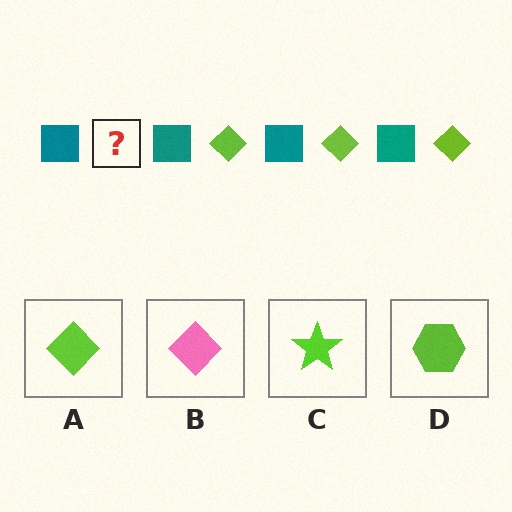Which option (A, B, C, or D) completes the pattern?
A.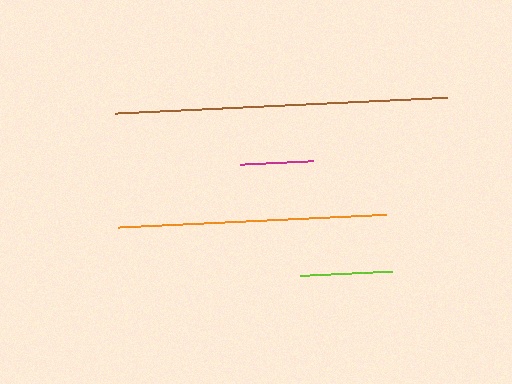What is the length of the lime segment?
The lime segment is approximately 92 pixels long.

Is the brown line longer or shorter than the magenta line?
The brown line is longer than the magenta line.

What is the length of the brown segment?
The brown segment is approximately 332 pixels long.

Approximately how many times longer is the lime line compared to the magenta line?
The lime line is approximately 1.3 times the length of the magenta line.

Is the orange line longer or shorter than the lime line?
The orange line is longer than the lime line.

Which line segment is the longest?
The brown line is the longest at approximately 332 pixels.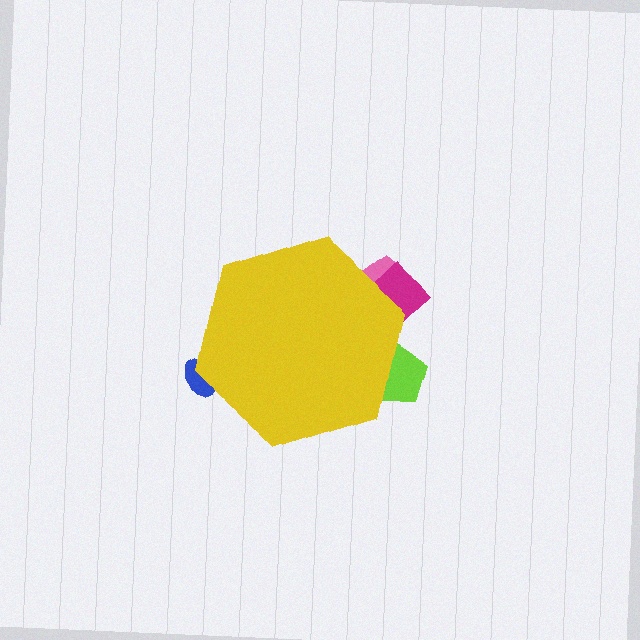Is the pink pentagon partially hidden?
Yes, the pink pentagon is partially hidden behind the yellow hexagon.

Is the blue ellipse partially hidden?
Yes, the blue ellipse is partially hidden behind the yellow hexagon.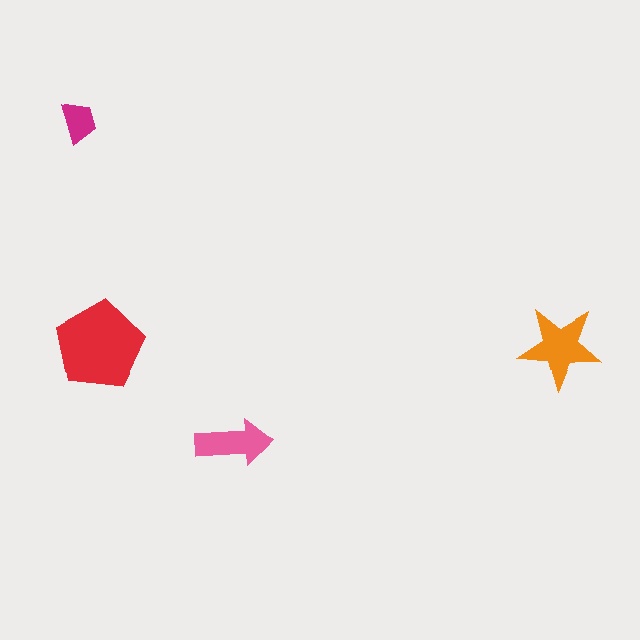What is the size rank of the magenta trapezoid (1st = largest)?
4th.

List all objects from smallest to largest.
The magenta trapezoid, the pink arrow, the orange star, the red pentagon.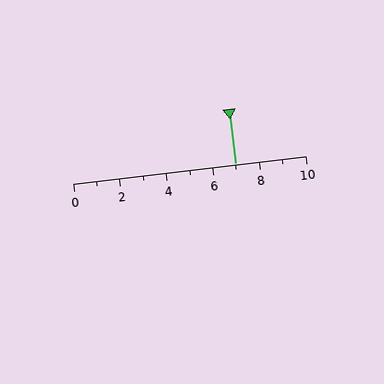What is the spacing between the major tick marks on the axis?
The major ticks are spaced 2 apart.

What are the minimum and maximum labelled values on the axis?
The axis runs from 0 to 10.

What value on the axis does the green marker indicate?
The marker indicates approximately 7.